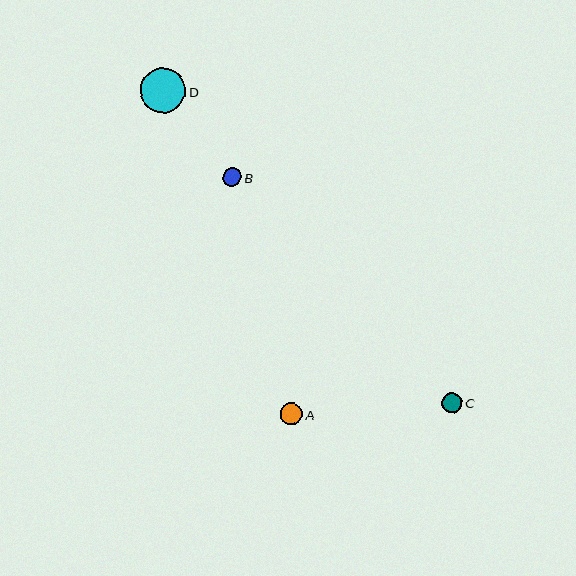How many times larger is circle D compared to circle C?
Circle D is approximately 2.2 times the size of circle C.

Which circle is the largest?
Circle D is the largest with a size of approximately 45 pixels.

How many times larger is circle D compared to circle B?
Circle D is approximately 2.4 times the size of circle B.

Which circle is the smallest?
Circle B is the smallest with a size of approximately 18 pixels.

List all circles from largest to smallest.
From largest to smallest: D, A, C, B.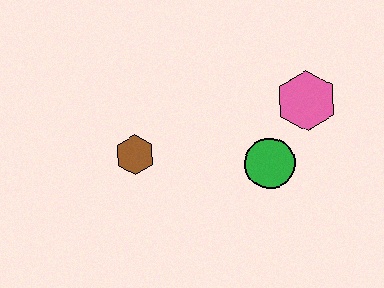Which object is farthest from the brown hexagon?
The pink hexagon is farthest from the brown hexagon.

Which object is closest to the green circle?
The pink hexagon is closest to the green circle.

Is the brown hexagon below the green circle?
No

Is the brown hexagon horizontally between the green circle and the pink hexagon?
No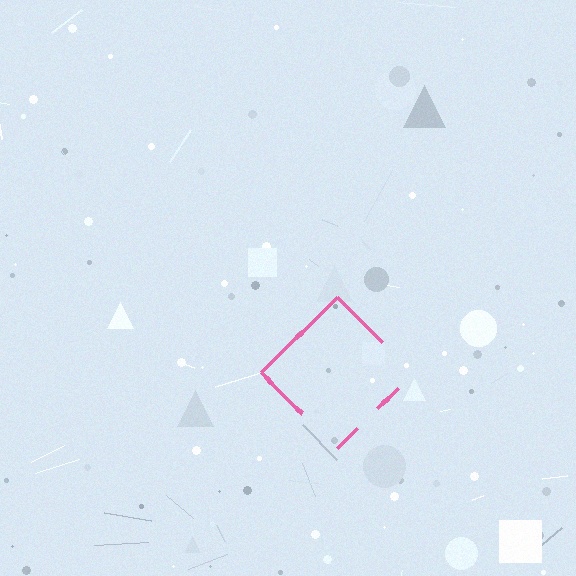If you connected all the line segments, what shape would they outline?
They would outline a diamond.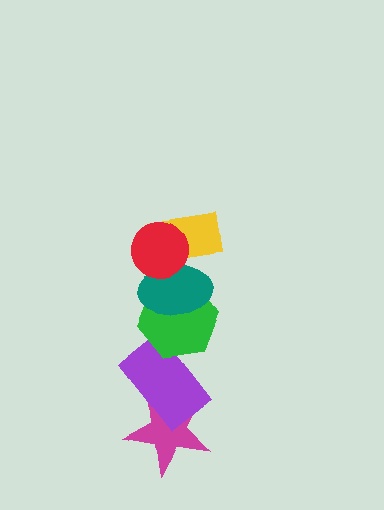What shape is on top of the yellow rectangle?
The red circle is on top of the yellow rectangle.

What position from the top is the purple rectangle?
The purple rectangle is 5th from the top.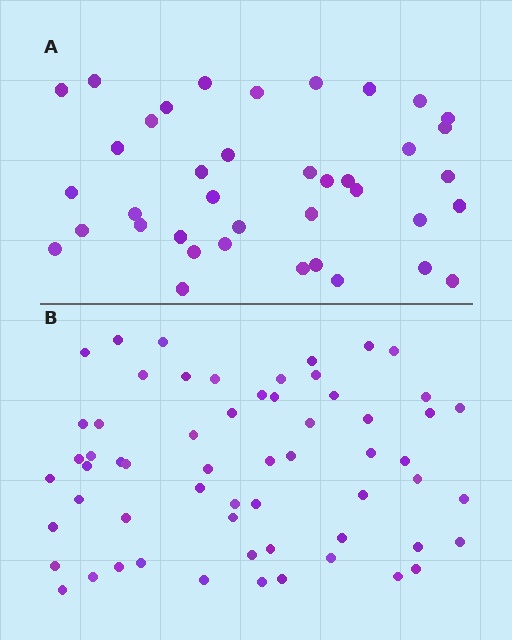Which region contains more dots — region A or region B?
Region B (the bottom region) has more dots.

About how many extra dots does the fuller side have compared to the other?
Region B has approximately 20 more dots than region A.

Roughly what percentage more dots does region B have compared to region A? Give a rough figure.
About 55% more.